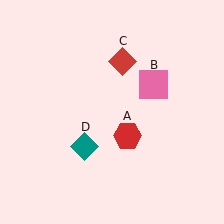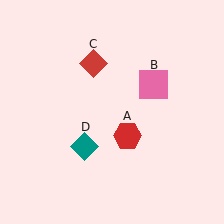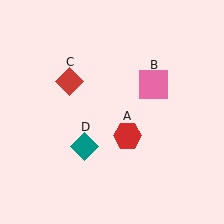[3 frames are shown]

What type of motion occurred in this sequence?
The red diamond (object C) rotated counterclockwise around the center of the scene.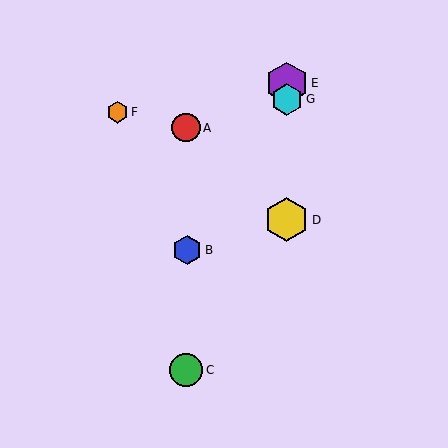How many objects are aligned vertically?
3 objects (D, E, G) are aligned vertically.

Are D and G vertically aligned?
Yes, both are at x≈287.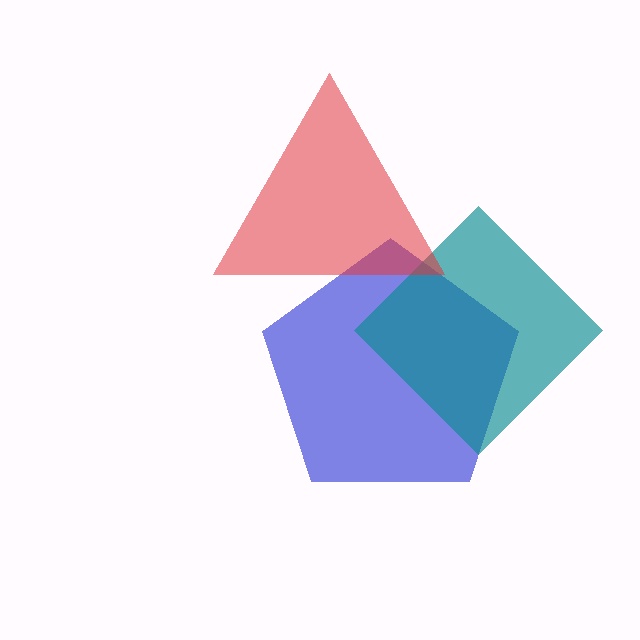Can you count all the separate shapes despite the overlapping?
Yes, there are 3 separate shapes.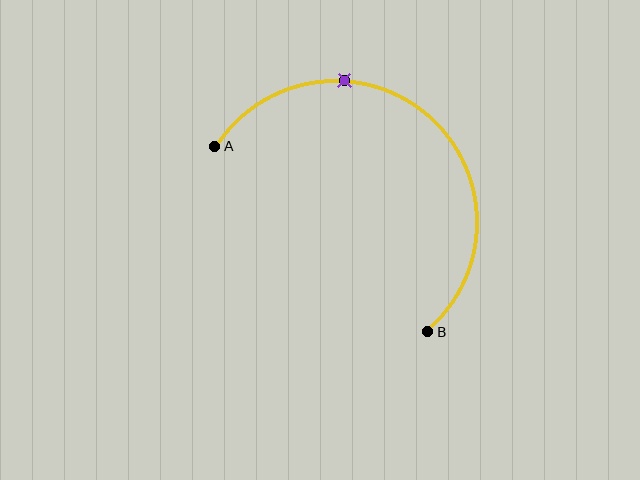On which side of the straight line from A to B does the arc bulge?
The arc bulges above and to the right of the straight line connecting A and B.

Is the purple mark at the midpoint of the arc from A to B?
No. The purple mark lies on the arc but is closer to endpoint A. The arc midpoint would be at the point on the curve equidistant along the arc from both A and B.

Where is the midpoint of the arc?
The arc midpoint is the point on the curve farthest from the straight line joining A and B. It sits above and to the right of that line.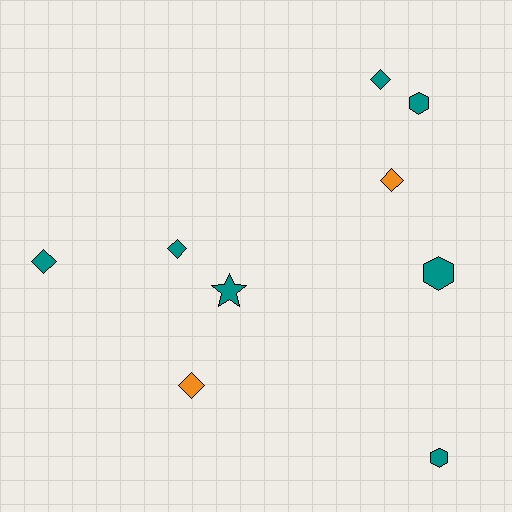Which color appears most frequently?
Teal, with 7 objects.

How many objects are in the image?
There are 9 objects.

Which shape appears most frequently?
Diamond, with 5 objects.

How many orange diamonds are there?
There are 2 orange diamonds.